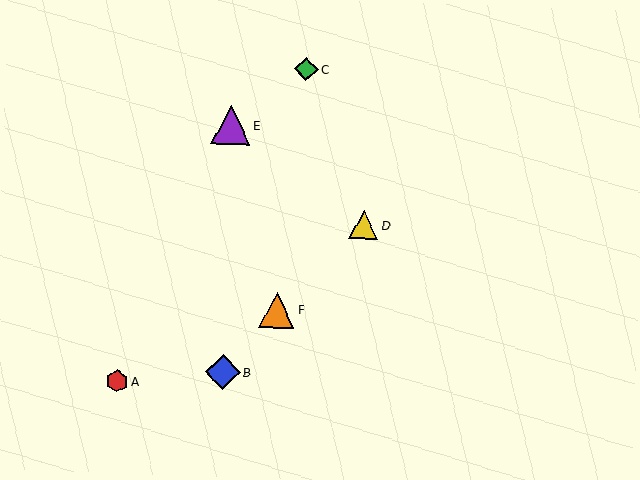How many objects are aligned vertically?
2 objects (B, E) are aligned vertically.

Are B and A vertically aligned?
No, B is at x≈223 and A is at x≈117.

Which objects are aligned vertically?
Objects B, E are aligned vertically.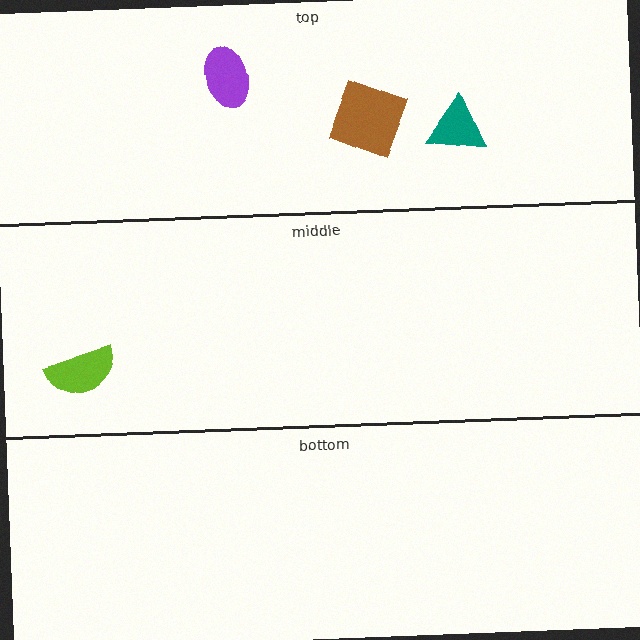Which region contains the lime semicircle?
The middle region.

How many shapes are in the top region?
3.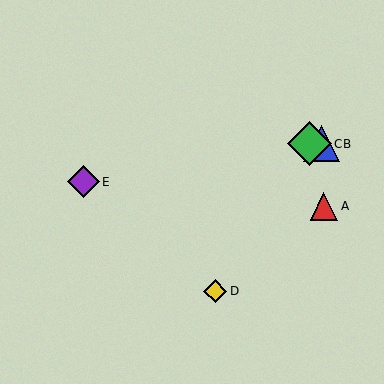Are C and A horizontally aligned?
No, C is at y≈144 and A is at y≈206.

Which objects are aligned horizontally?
Objects B, C are aligned horizontally.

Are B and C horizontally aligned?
Yes, both are at y≈144.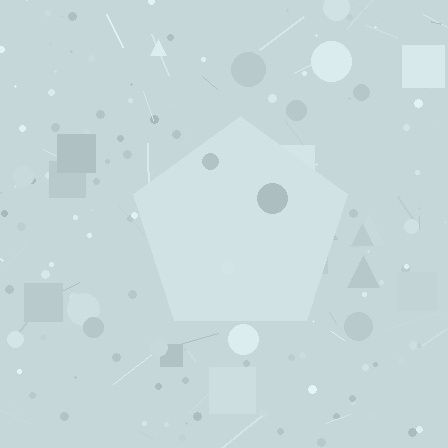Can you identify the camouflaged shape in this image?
The camouflaged shape is a pentagon.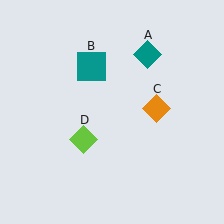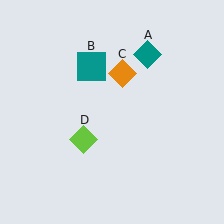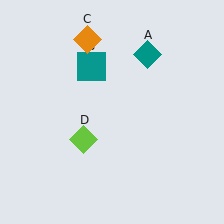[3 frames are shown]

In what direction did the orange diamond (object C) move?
The orange diamond (object C) moved up and to the left.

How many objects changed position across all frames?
1 object changed position: orange diamond (object C).